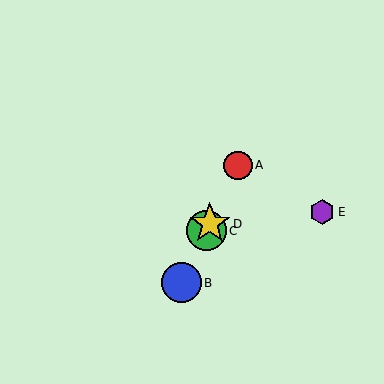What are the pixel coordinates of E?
Object E is at (322, 212).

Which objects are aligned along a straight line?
Objects A, B, C, D are aligned along a straight line.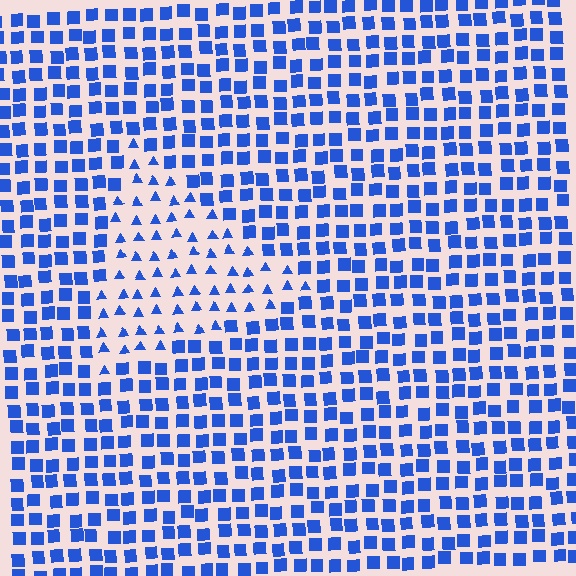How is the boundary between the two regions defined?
The boundary is defined by a change in element shape: triangles inside vs. squares outside. All elements share the same color and spacing.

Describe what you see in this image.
The image is filled with small blue elements arranged in a uniform grid. A triangle-shaped region contains triangles, while the surrounding area contains squares. The boundary is defined purely by the change in element shape.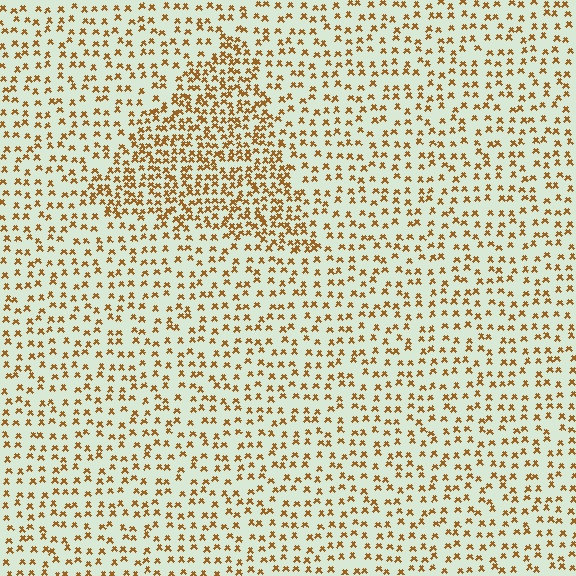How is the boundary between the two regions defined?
The boundary is defined by a change in element density (approximately 2.0x ratio). All elements are the same color, size, and shape.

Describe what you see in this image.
The image contains small brown elements arranged at two different densities. A triangle-shaped region is visible where the elements are more densely packed than the surrounding area.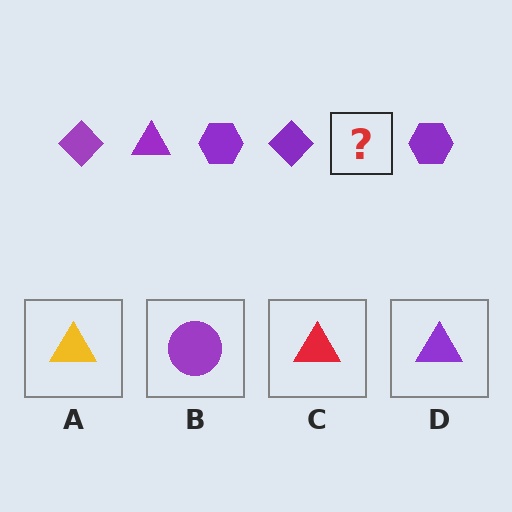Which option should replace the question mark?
Option D.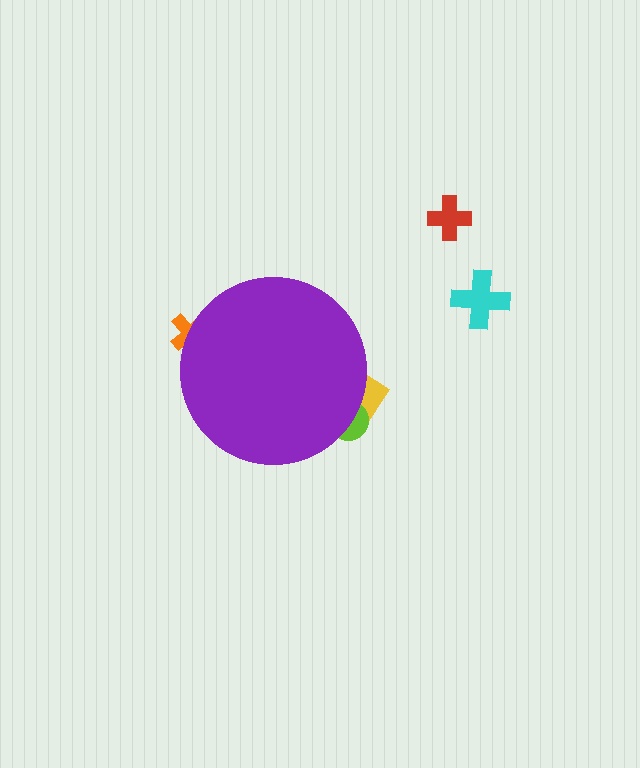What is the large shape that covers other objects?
A purple circle.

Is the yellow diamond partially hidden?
Yes, the yellow diamond is partially hidden behind the purple circle.